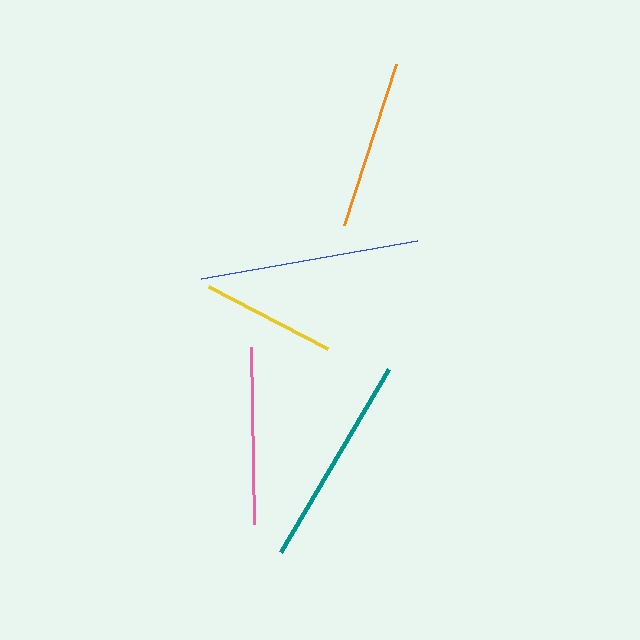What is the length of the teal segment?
The teal segment is approximately 212 pixels long.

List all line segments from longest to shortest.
From longest to shortest: blue, teal, pink, orange, yellow.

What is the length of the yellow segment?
The yellow segment is approximately 134 pixels long.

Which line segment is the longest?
The blue line is the longest at approximately 219 pixels.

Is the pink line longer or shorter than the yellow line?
The pink line is longer than the yellow line.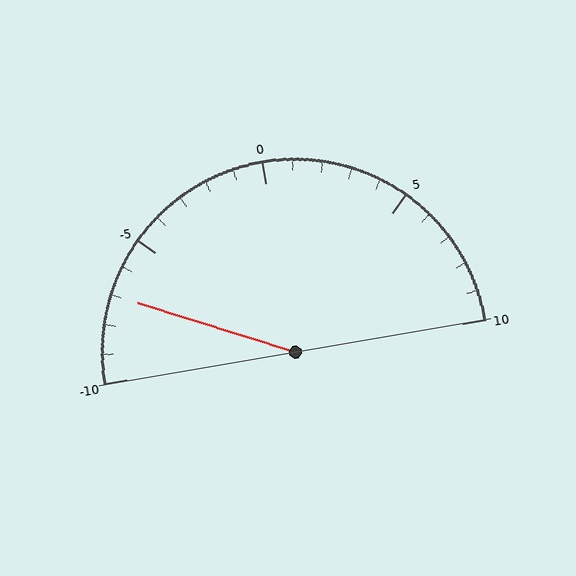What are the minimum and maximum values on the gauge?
The gauge ranges from -10 to 10.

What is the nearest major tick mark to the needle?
The nearest major tick mark is -5.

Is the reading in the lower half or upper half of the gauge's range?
The reading is in the lower half of the range (-10 to 10).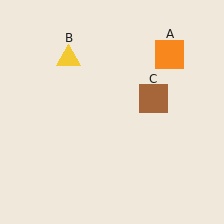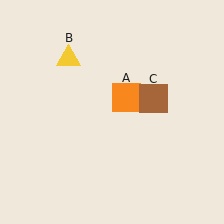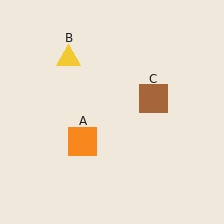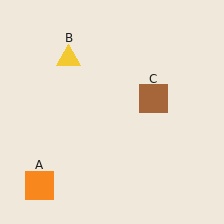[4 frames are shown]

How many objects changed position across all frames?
1 object changed position: orange square (object A).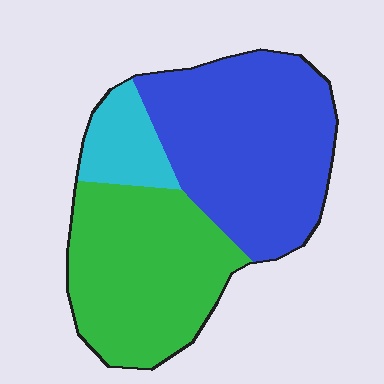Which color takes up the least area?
Cyan, at roughly 10%.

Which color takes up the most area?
Blue, at roughly 50%.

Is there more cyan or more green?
Green.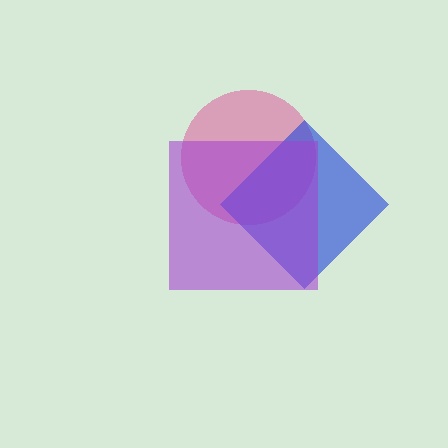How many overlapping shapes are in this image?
There are 3 overlapping shapes in the image.